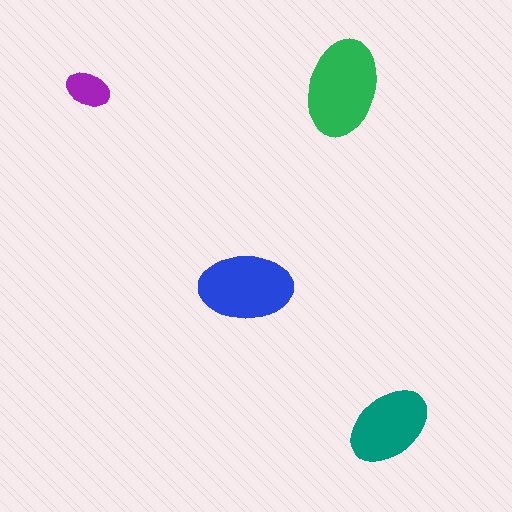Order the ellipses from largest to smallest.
the green one, the blue one, the teal one, the purple one.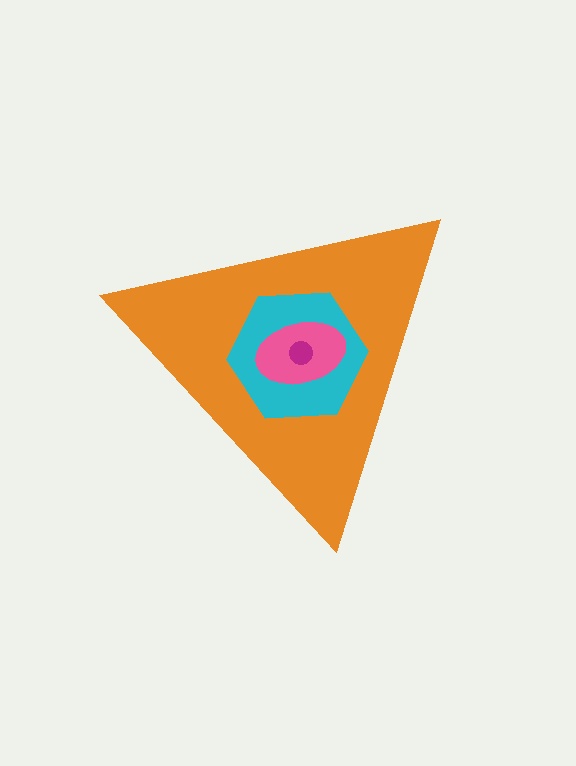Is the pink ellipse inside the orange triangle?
Yes.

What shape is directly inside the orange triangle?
The cyan hexagon.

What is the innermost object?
The magenta circle.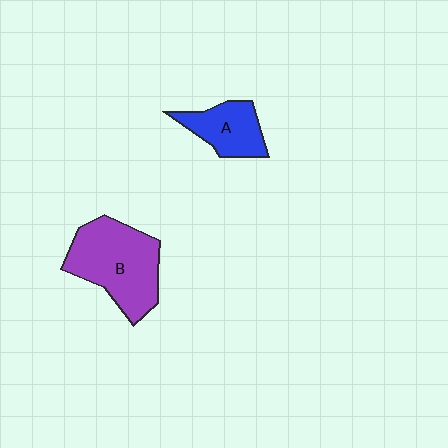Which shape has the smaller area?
Shape A (blue).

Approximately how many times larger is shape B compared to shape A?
Approximately 1.9 times.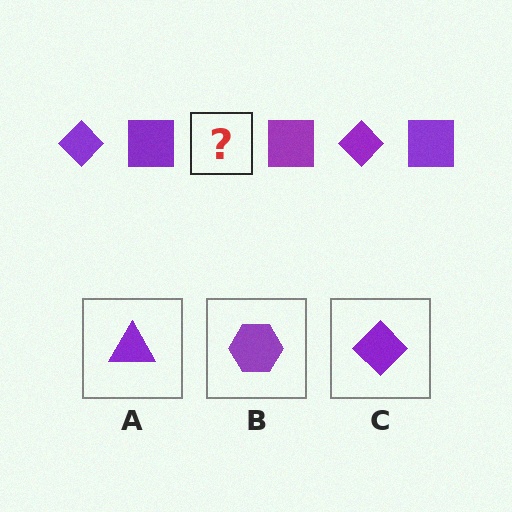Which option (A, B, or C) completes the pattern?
C.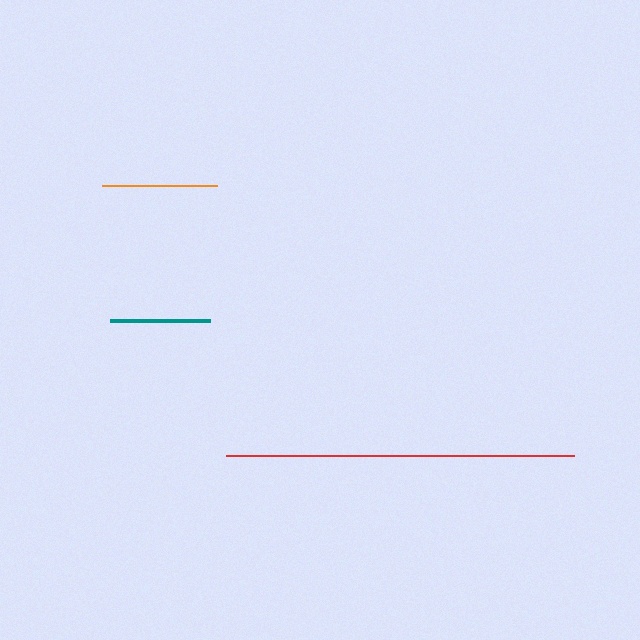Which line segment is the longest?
The red line is the longest at approximately 348 pixels.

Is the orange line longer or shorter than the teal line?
The orange line is longer than the teal line.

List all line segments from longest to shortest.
From longest to shortest: red, orange, teal.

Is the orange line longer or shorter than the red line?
The red line is longer than the orange line.